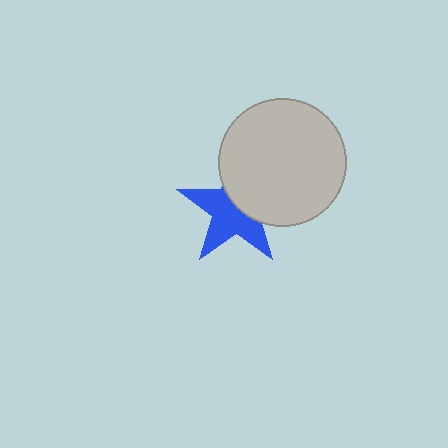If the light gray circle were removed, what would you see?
You would see the complete blue star.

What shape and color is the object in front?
The object in front is a light gray circle.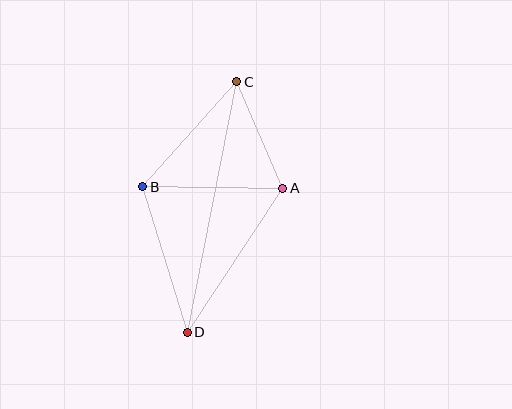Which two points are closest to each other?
Points A and C are closest to each other.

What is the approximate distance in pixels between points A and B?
The distance between A and B is approximately 140 pixels.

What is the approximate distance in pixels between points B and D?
The distance between B and D is approximately 152 pixels.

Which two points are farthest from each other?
Points C and D are farthest from each other.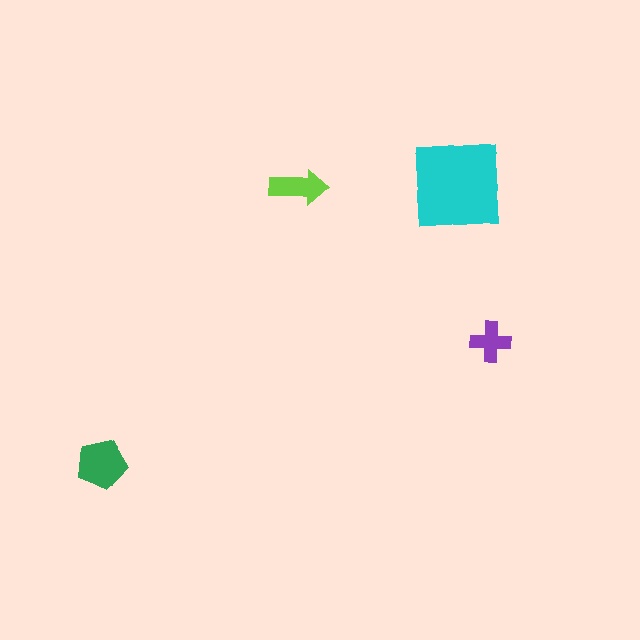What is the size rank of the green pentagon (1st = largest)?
2nd.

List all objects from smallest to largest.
The purple cross, the lime arrow, the green pentagon, the cyan square.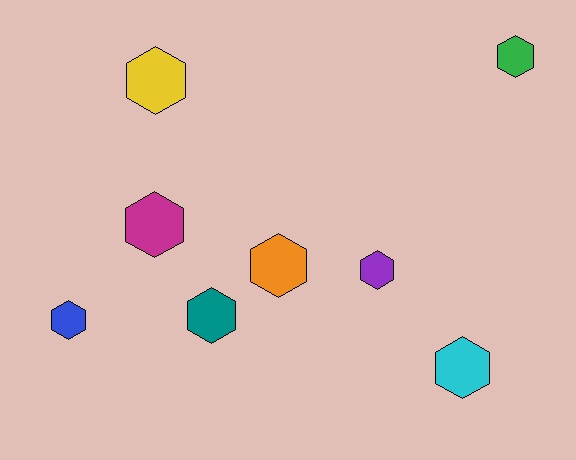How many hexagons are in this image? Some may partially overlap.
There are 8 hexagons.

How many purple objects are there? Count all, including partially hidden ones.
There is 1 purple object.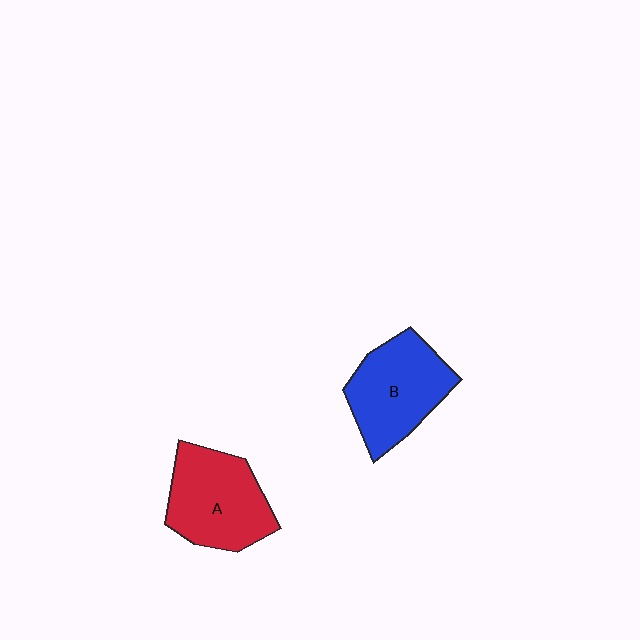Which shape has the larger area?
Shape A (red).